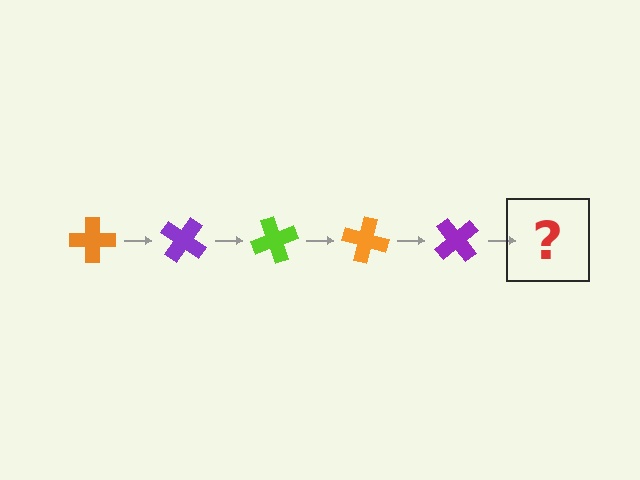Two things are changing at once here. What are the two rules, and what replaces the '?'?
The two rules are that it rotates 35 degrees each step and the color cycles through orange, purple, and lime. The '?' should be a lime cross, rotated 175 degrees from the start.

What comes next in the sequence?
The next element should be a lime cross, rotated 175 degrees from the start.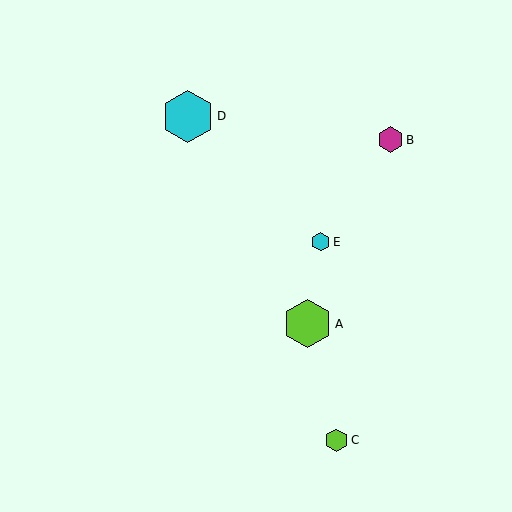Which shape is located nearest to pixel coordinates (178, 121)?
The cyan hexagon (labeled D) at (188, 116) is nearest to that location.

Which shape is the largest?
The cyan hexagon (labeled D) is the largest.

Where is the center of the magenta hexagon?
The center of the magenta hexagon is at (391, 140).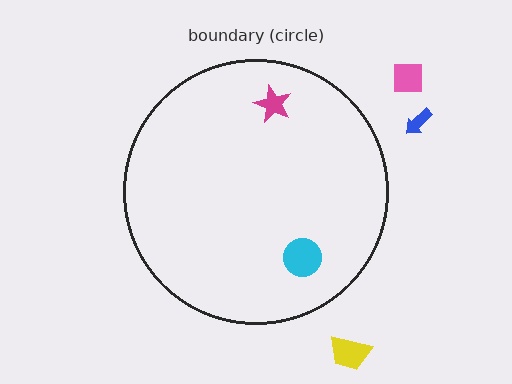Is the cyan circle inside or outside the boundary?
Inside.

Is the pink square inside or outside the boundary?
Outside.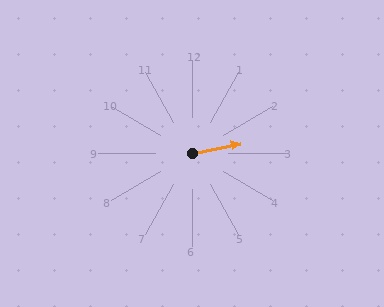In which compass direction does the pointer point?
East.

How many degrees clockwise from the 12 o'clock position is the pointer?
Approximately 78 degrees.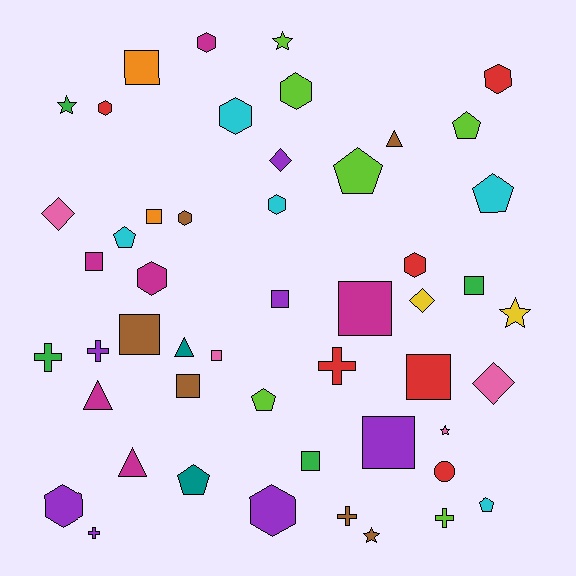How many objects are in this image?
There are 50 objects.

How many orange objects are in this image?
There are 2 orange objects.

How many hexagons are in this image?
There are 11 hexagons.